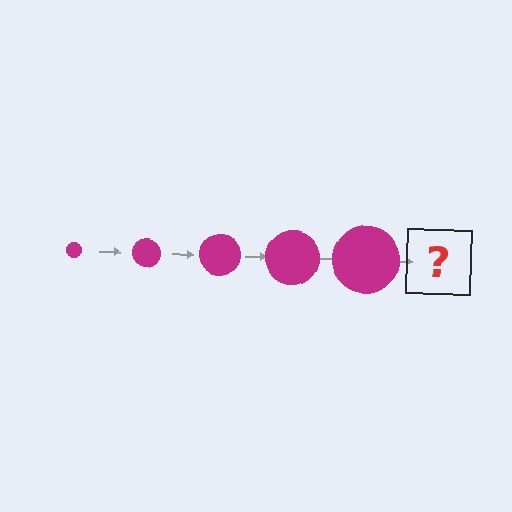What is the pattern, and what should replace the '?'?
The pattern is that the circle gets progressively larger each step. The '?' should be a magenta circle, larger than the previous one.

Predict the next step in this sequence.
The next step is a magenta circle, larger than the previous one.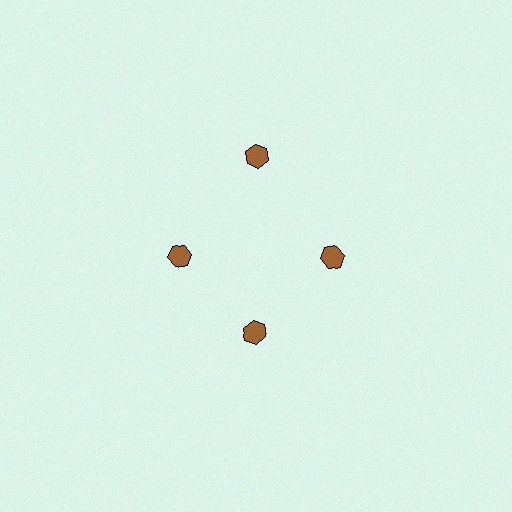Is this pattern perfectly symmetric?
No. The 4 brown hexagons are arranged in a ring, but one element near the 12 o'clock position is pushed outward from the center, breaking the 4-fold rotational symmetry.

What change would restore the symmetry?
The symmetry would be restored by moving it inward, back onto the ring so that all 4 hexagons sit at equal angles and equal distance from the center.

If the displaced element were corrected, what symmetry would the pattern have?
It would have 4-fold rotational symmetry — the pattern would map onto itself every 90 degrees.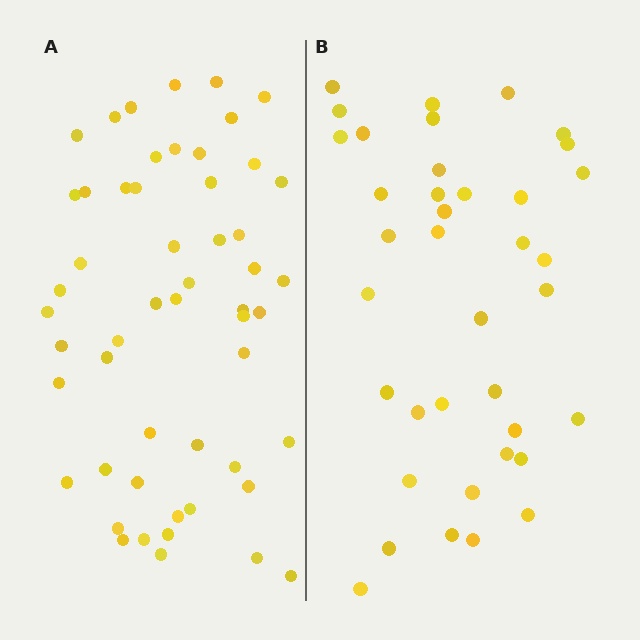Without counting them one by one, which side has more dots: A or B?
Region A (the left region) has more dots.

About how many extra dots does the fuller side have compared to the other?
Region A has approximately 15 more dots than region B.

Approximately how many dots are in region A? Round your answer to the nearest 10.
About 50 dots. (The exact count is 53, which rounds to 50.)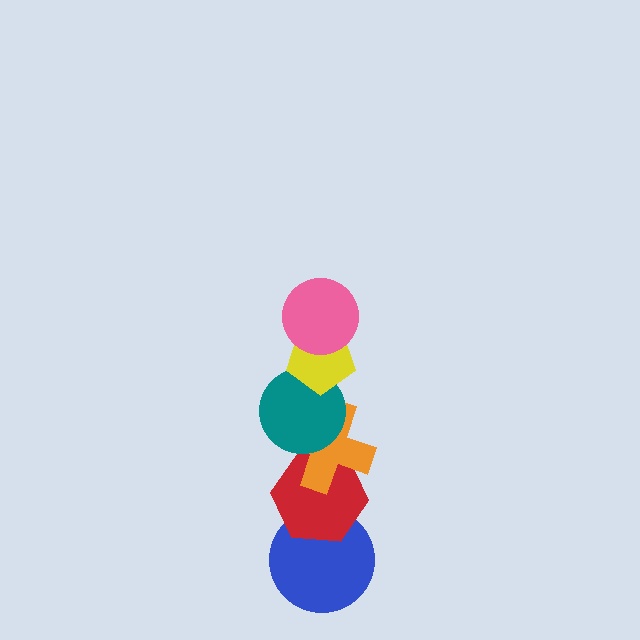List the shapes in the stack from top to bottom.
From top to bottom: the pink circle, the yellow pentagon, the teal circle, the orange cross, the red hexagon, the blue circle.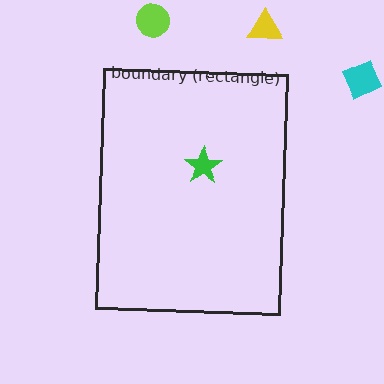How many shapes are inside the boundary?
1 inside, 3 outside.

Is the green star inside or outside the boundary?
Inside.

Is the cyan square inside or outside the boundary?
Outside.